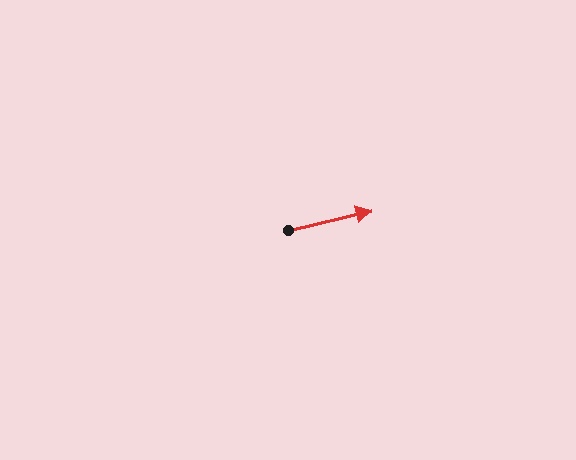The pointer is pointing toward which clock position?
Roughly 3 o'clock.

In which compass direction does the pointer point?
East.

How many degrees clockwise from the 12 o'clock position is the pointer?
Approximately 77 degrees.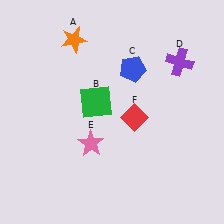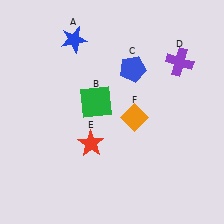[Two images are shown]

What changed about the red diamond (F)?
In Image 1, F is red. In Image 2, it changed to orange.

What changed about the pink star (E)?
In Image 1, E is pink. In Image 2, it changed to red.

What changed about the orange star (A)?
In Image 1, A is orange. In Image 2, it changed to blue.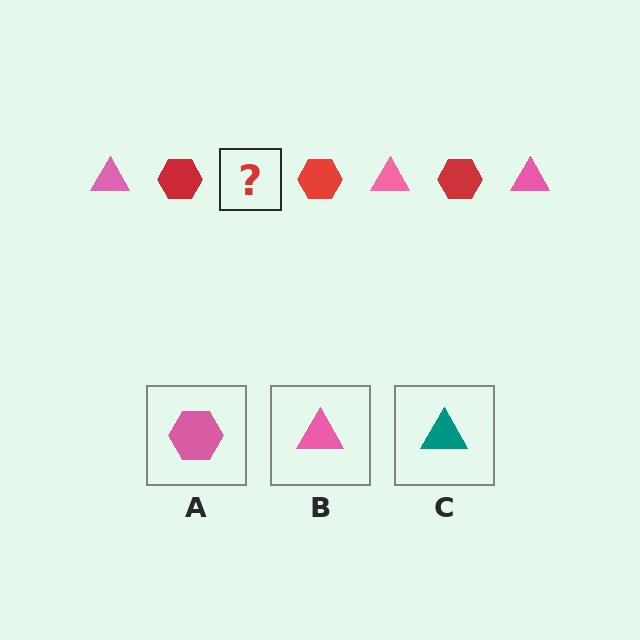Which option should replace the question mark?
Option B.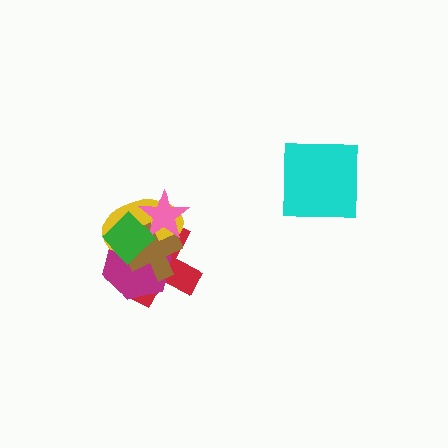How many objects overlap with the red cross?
5 objects overlap with the red cross.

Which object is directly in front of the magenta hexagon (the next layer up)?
The yellow ellipse is directly in front of the magenta hexagon.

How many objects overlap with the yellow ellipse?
5 objects overlap with the yellow ellipse.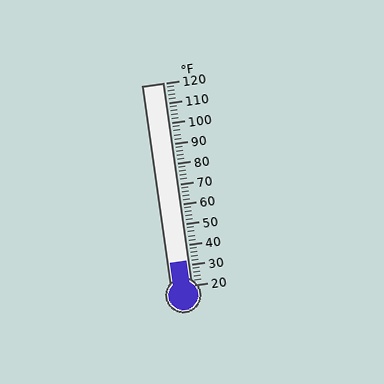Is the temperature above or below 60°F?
The temperature is below 60°F.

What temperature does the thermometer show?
The thermometer shows approximately 32°F.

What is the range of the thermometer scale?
The thermometer scale ranges from 20°F to 120°F.